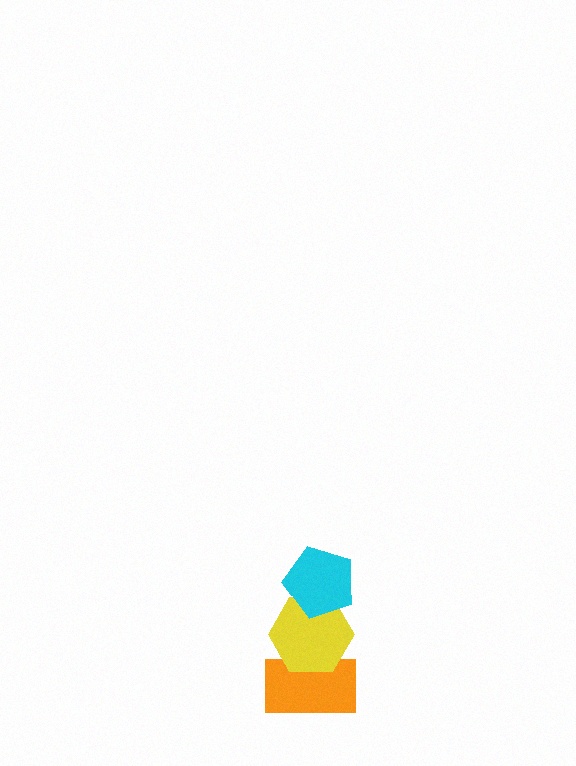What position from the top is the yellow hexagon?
The yellow hexagon is 2nd from the top.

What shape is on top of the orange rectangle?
The yellow hexagon is on top of the orange rectangle.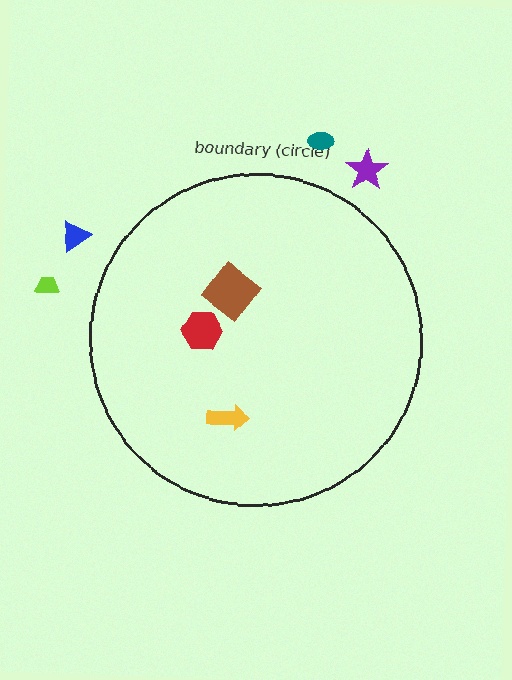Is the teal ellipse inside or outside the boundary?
Outside.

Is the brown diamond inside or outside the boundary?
Inside.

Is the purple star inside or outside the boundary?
Outside.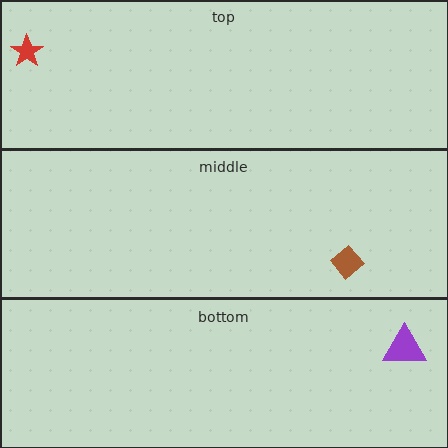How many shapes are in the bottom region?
1.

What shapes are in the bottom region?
The purple triangle.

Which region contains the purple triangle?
The bottom region.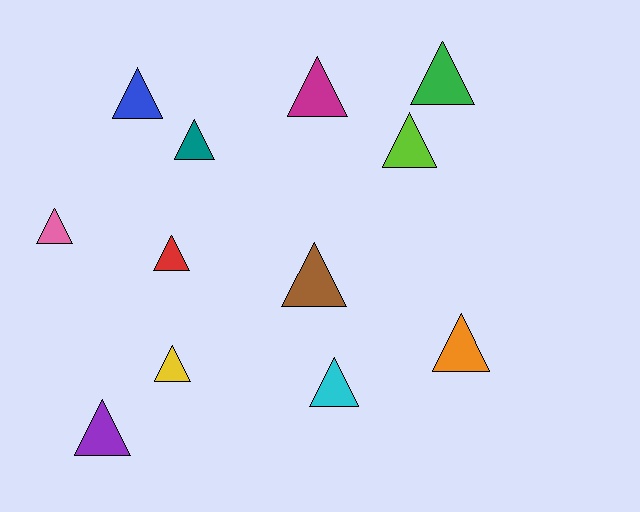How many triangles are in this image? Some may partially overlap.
There are 12 triangles.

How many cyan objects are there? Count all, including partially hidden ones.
There is 1 cyan object.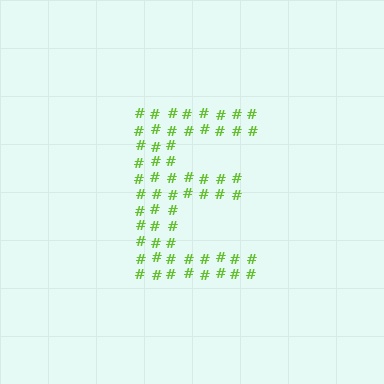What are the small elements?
The small elements are hash symbols.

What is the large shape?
The large shape is the letter E.